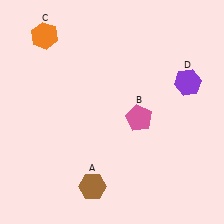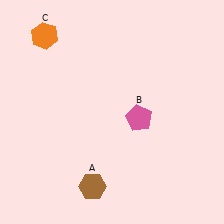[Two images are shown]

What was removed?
The purple hexagon (D) was removed in Image 2.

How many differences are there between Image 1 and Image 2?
There is 1 difference between the two images.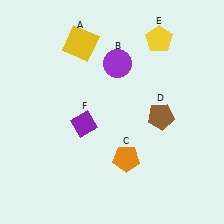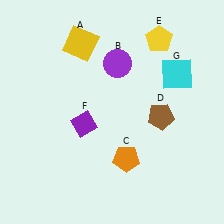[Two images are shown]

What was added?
A cyan square (G) was added in Image 2.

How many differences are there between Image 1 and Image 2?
There is 1 difference between the two images.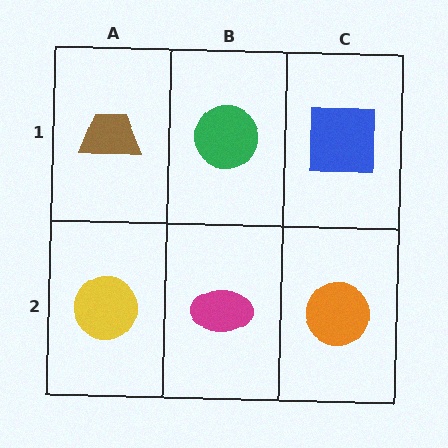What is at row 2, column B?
A magenta ellipse.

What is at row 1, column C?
A blue square.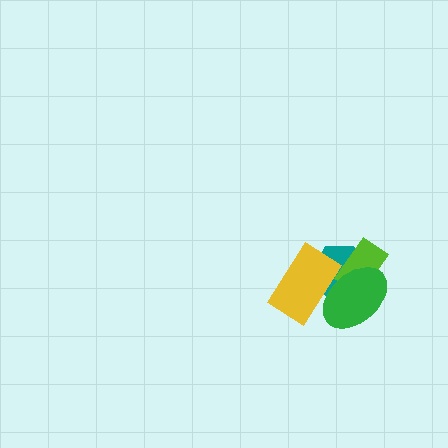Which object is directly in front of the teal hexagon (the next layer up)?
The yellow rectangle is directly in front of the teal hexagon.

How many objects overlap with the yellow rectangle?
2 objects overlap with the yellow rectangle.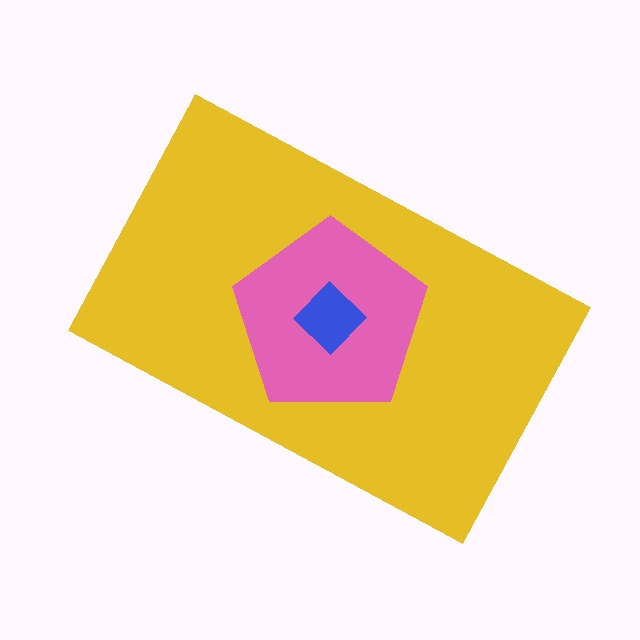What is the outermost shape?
The yellow rectangle.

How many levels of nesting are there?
3.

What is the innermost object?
The blue diamond.